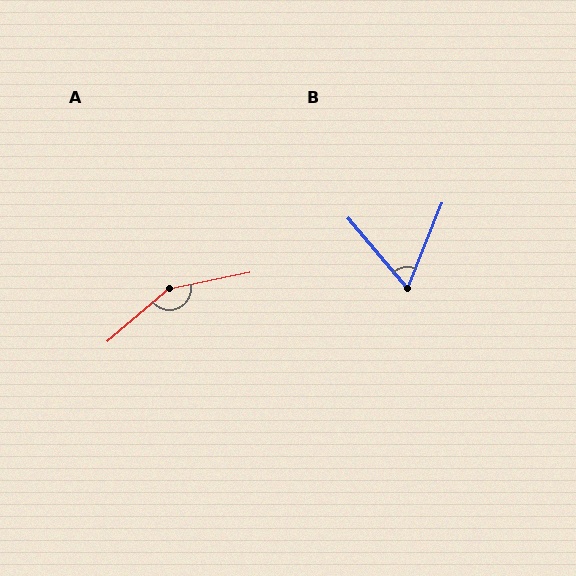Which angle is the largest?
A, at approximately 151 degrees.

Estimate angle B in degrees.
Approximately 62 degrees.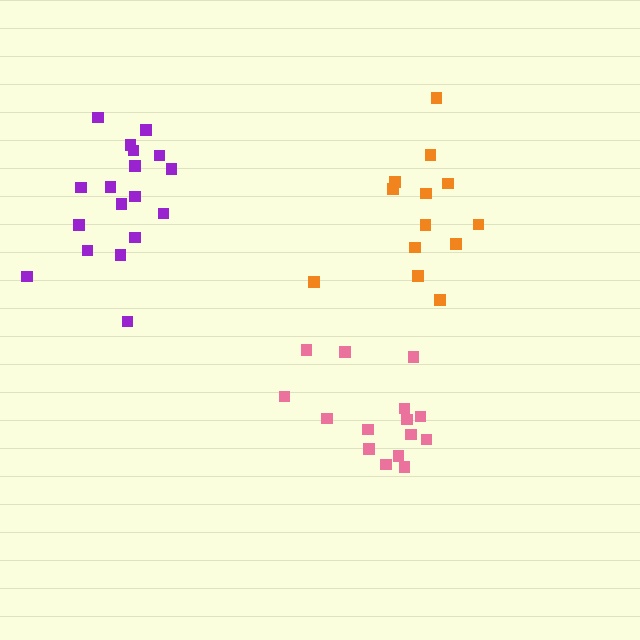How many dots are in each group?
Group 1: 15 dots, Group 2: 18 dots, Group 3: 13 dots (46 total).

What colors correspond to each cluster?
The clusters are colored: pink, purple, orange.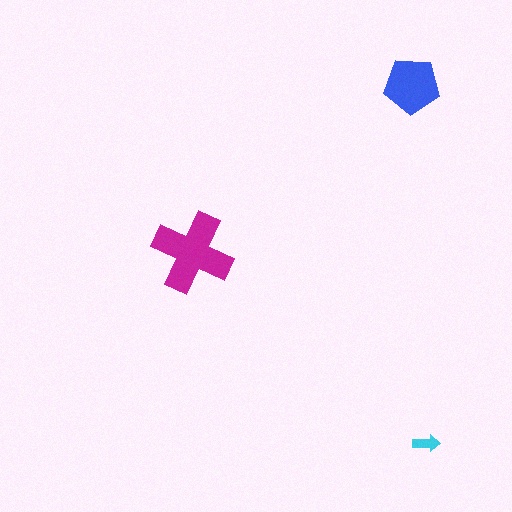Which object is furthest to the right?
The cyan arrow is rightmost.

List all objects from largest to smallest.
The magenta cross, the blue pentagon, the cyan arrow.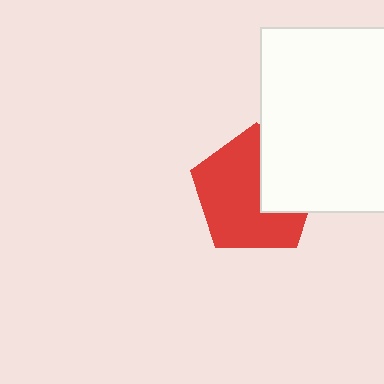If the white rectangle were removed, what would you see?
You would see the complete red pentagon.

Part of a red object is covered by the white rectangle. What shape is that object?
It is a pentagon.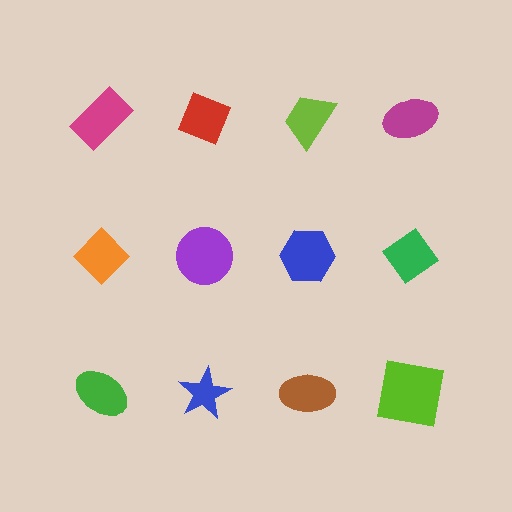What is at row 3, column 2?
A blue star.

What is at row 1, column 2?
A red diamond.